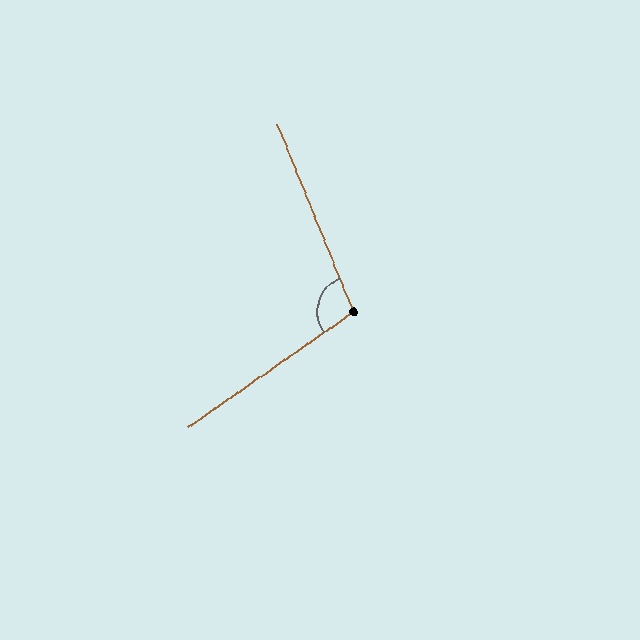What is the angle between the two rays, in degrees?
Approximately 103 degrees.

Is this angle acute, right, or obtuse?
It is obtuse.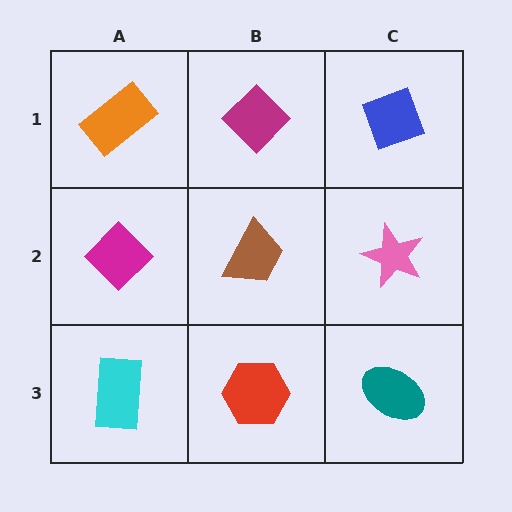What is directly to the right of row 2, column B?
A pink star.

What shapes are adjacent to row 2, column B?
A magenta diamond (row 1, column B), a red hexagon (row 3, column B), a magenta diamond (row 2, column A), a pink star (row 2, column C).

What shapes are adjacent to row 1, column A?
A magenta diamond (row 2, column A), a magenta diamond (row 1, column B).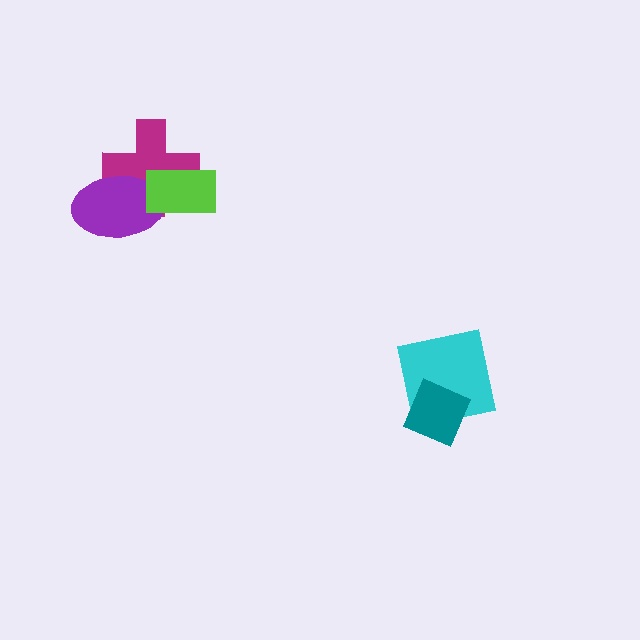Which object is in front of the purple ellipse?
The lime rectangle is in front of the purple ellipse.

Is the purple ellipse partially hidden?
Yes, it is partially covered by another shape.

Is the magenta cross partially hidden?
Yes, it is partially covered by another shape.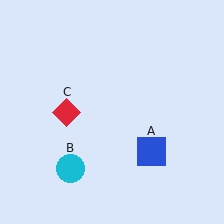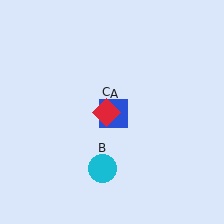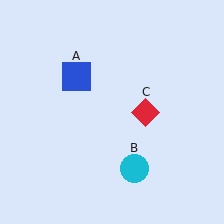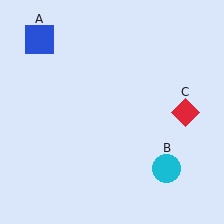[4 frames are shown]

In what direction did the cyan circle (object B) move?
The cyan circle (object B) moved right.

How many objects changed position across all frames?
3 objects changed position: blue square (object A), cyan circle (object B), red diamond (object C).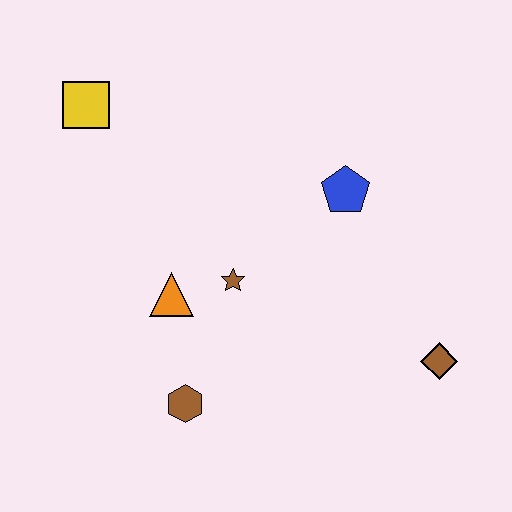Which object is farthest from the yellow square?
The brown diamond is farthest from the yellow square.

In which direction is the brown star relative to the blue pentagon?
The brown star is to the left of the blue pentagon.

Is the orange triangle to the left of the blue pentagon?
Yes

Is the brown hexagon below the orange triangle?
Yes